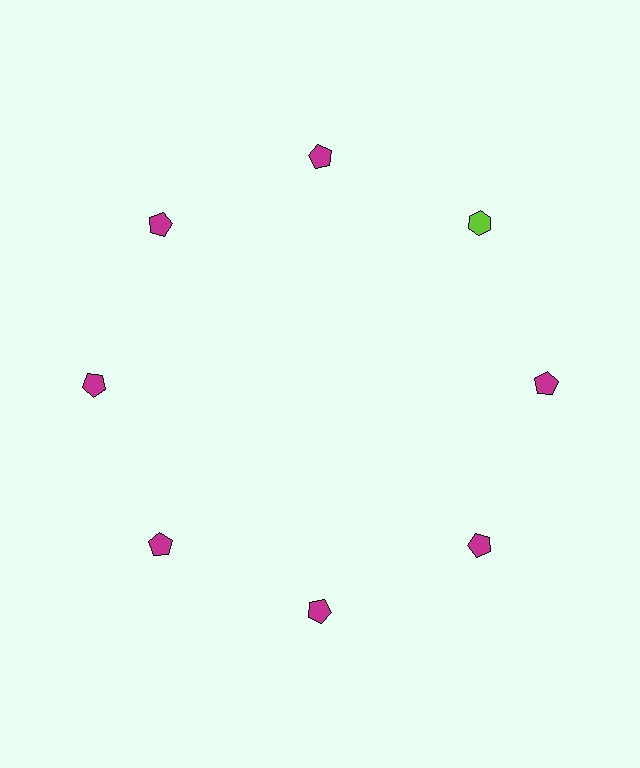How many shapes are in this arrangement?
There are 8 shapes arranged in a ring pattern.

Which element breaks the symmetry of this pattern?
The lime hexagon at roughly the 2 o'clock position breaks the symmetry. All other shapes are magenta pentagons.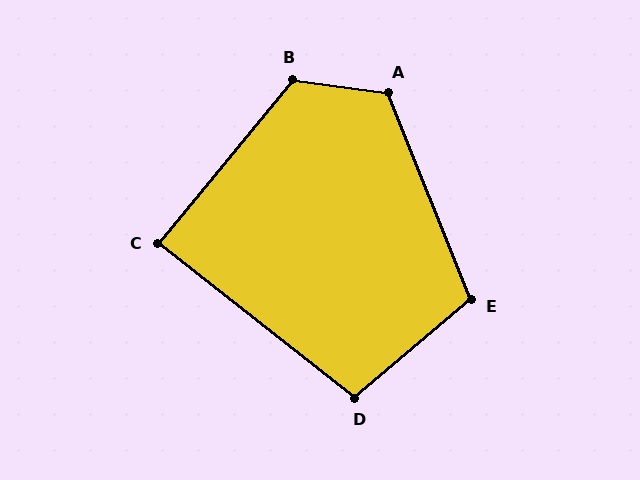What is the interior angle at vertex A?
Approximately 119 degrees (obtuse).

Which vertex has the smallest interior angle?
C, at approximately 89 degrees.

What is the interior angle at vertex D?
Approximately 101 degrees (obtuse).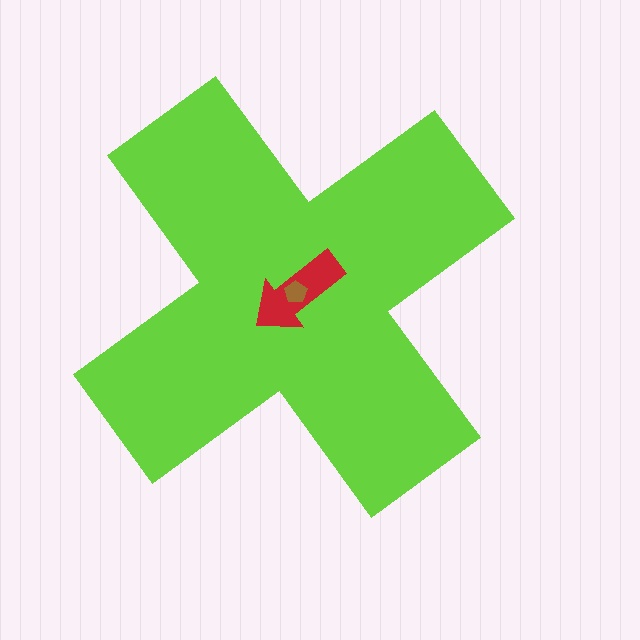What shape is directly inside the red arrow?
The brown pentagon.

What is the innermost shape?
The brown pentagon.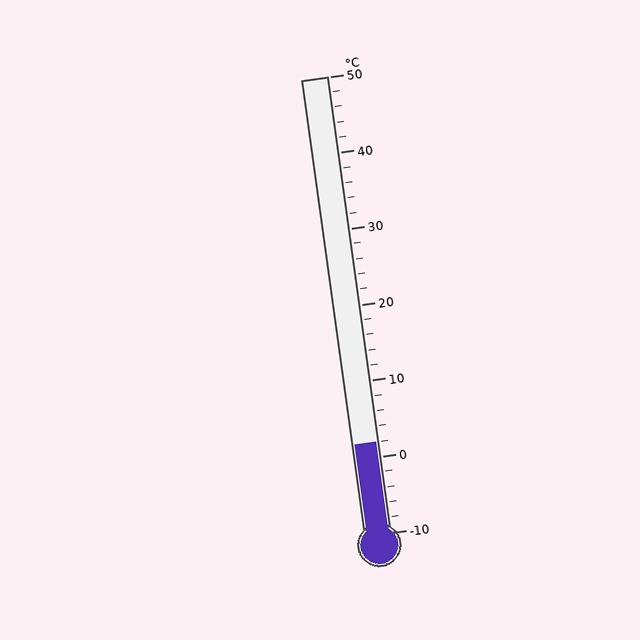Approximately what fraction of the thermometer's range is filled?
The thermometer is filled to approximately 20% of its range.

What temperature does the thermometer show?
The thermometer shows approximately 2°C.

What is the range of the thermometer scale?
The thermometer scale ranges from -10°C to 50°C.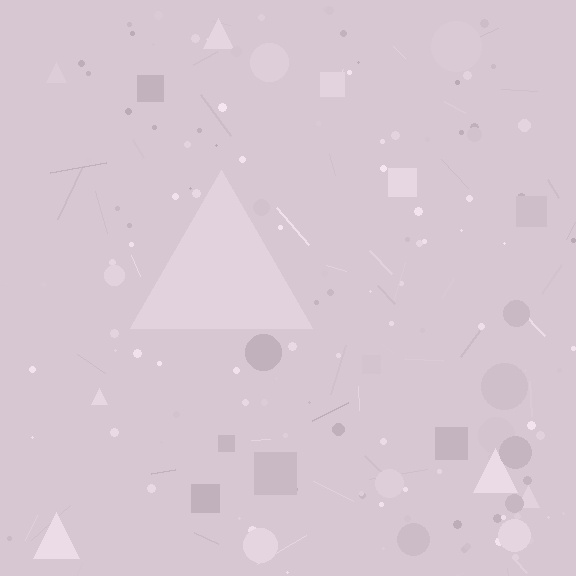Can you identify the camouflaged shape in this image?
The camouflaged shape is a triangle.